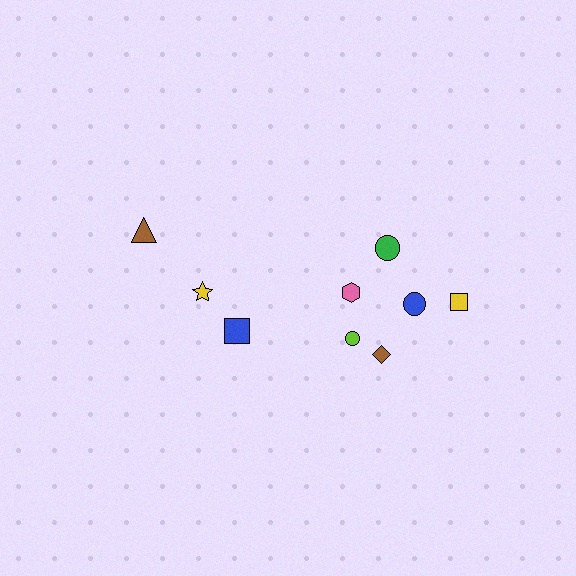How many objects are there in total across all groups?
There are 9 objects.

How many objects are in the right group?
There are 6 objects.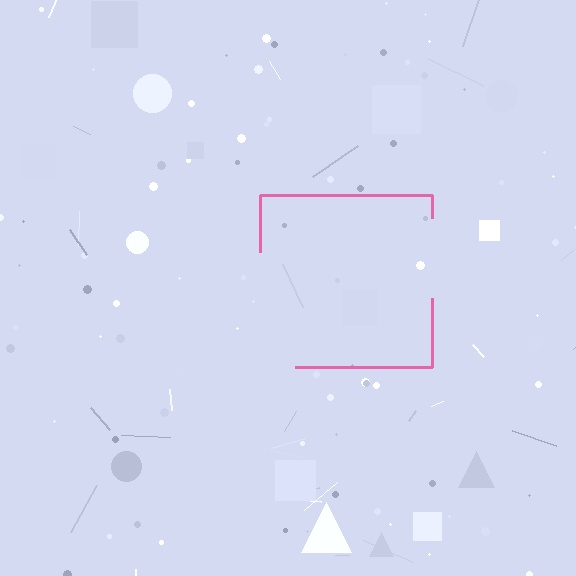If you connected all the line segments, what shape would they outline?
They would outline a square.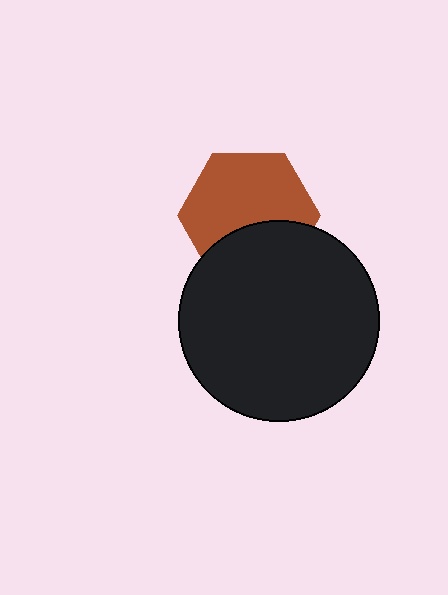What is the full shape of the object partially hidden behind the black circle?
The partially hidden object is a brown hexagon.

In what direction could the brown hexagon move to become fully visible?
The brown hexagon could move up. That would shift it out from behind the black circle entirely.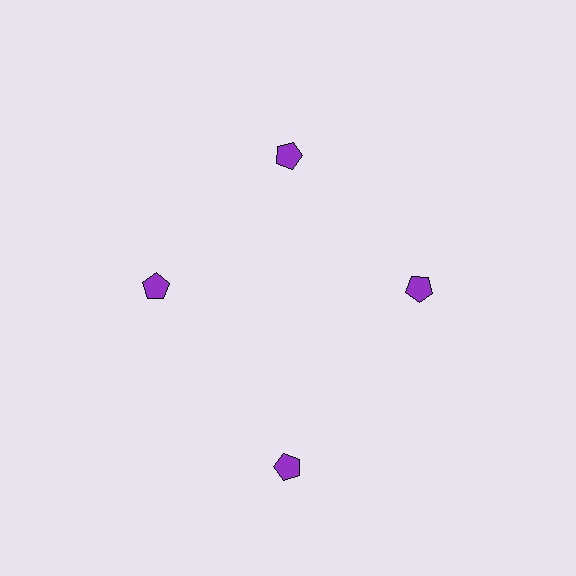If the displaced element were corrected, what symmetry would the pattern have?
It would have 4-fold rotational symmetry — the pattern would map onto itself every 90 degrees.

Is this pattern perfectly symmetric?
No. The 4 purple pentagons are arranged in a ring, but one element near the 6 o'clock position is pushed outward from the center, breaking the 4-fold rotational symmetry.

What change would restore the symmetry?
The symmetry would be restored by moving it inward, back onto the ring so that all 4 pentagons sit at equal angles and equal distance from the center.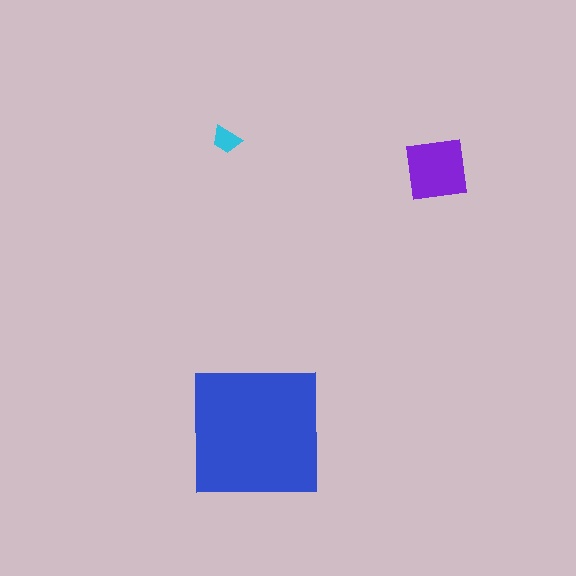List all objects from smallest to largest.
The cyan trapezoid, the purple square, the blue square.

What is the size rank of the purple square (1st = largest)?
2nd.